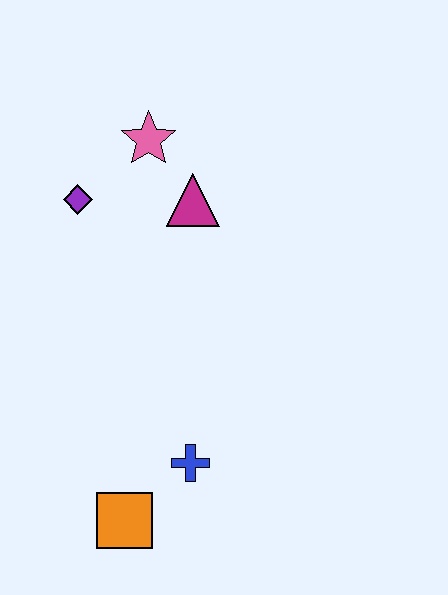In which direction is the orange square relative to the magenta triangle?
The orange square is below the magenta triangle.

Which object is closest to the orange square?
The blue cross is closest to the orange square.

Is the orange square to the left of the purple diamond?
No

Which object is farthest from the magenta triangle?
The orange square is farthest from the magenta triangle.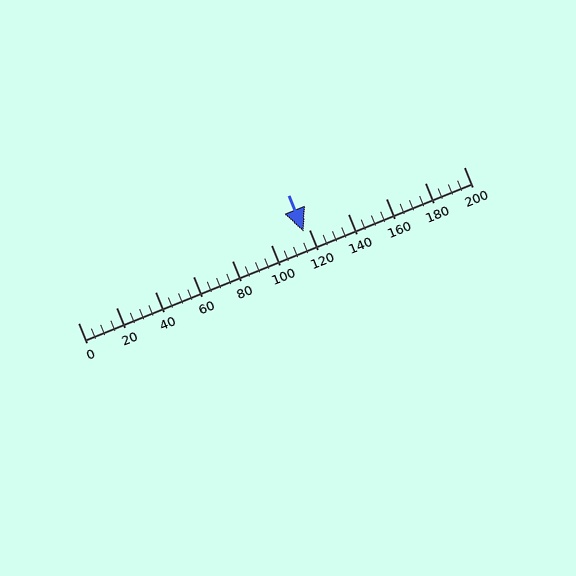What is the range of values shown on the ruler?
The ruler shows values from 0 to 200.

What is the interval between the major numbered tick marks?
The major tick marks are spaced 20 units apart.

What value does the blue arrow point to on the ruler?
The blue arrow points to approximately 117.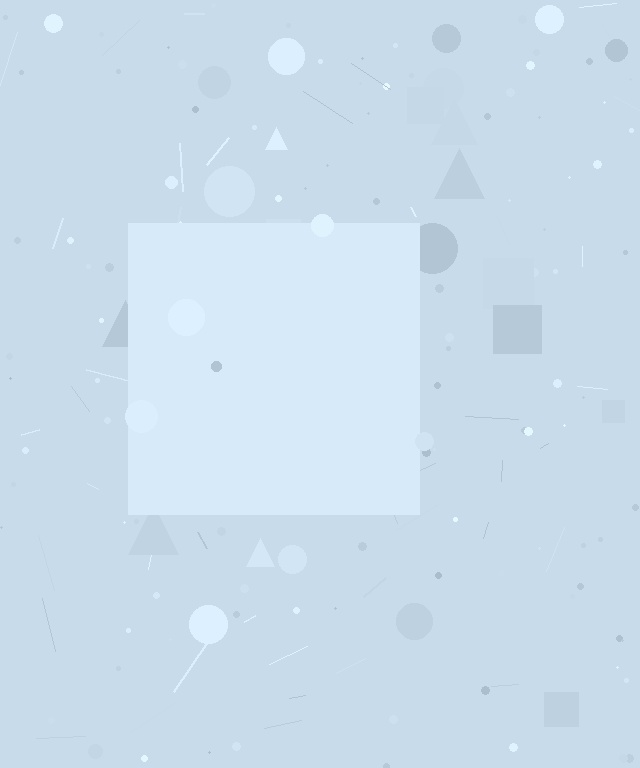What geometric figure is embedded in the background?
A square is embedded in the background.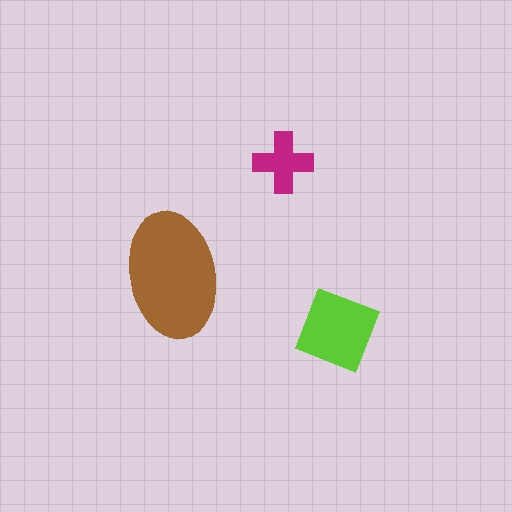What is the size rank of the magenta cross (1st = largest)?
3rd.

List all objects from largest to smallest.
The brown ellipse, the lime diamond, the magenta cross.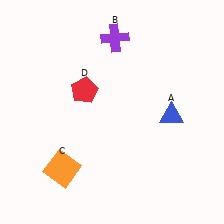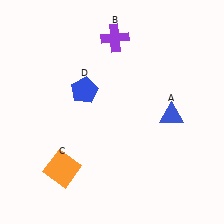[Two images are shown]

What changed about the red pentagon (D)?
In Image 1, D is red. In Image 2, it changed to blue.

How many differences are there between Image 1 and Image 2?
There is 1 difference between the two images.